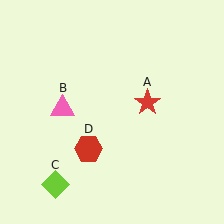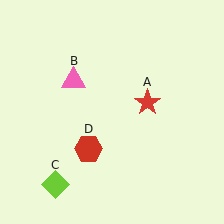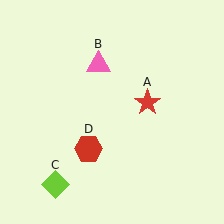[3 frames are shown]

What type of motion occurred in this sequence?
The pink triangle (object B) rotated clockwise around the center of the scene.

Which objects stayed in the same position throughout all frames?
Red star (object A) and lime diamond (object C) and red hexagon (object D) remained stationary.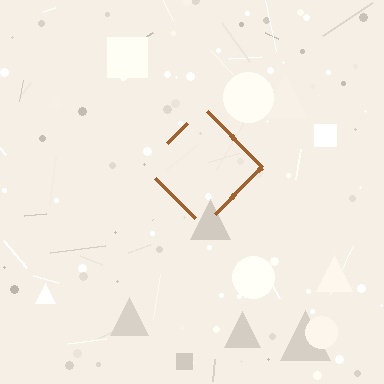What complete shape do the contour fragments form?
The contour fragments form a diamond.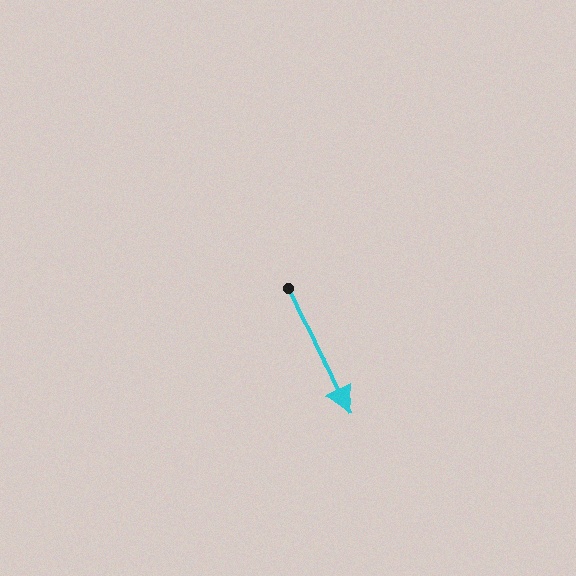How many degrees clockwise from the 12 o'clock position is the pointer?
Approximately 155 degrees.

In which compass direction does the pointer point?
Southeast.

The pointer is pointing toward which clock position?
Roughly 5 o'clock.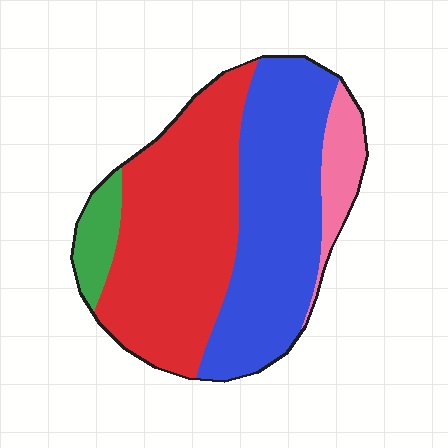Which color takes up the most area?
Red, at roughly 45%.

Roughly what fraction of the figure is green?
Green covers about 5% of the figure.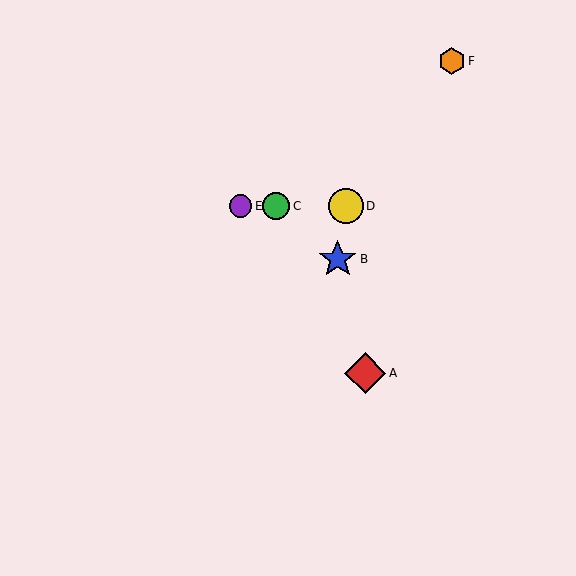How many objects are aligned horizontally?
3 objects (C, D, E) are aligned horizontally.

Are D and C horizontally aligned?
Yes, both are at y≈206.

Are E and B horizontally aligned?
No, E is at y≈206 and B is at y≈259.